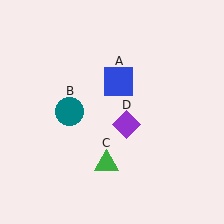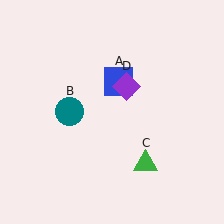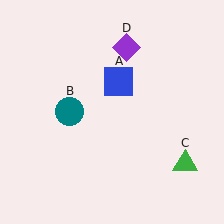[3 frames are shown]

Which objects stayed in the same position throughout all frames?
Blue square (object A) and teal circle (object B) remained stationary.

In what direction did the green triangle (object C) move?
The green triangle (object C) moved right.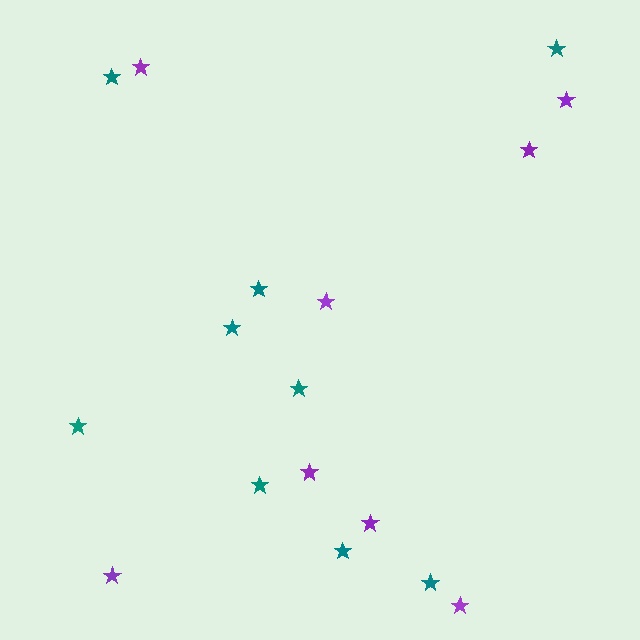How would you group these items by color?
There are 2 groups: one group of purple stars (8) and one group of teal stars (9).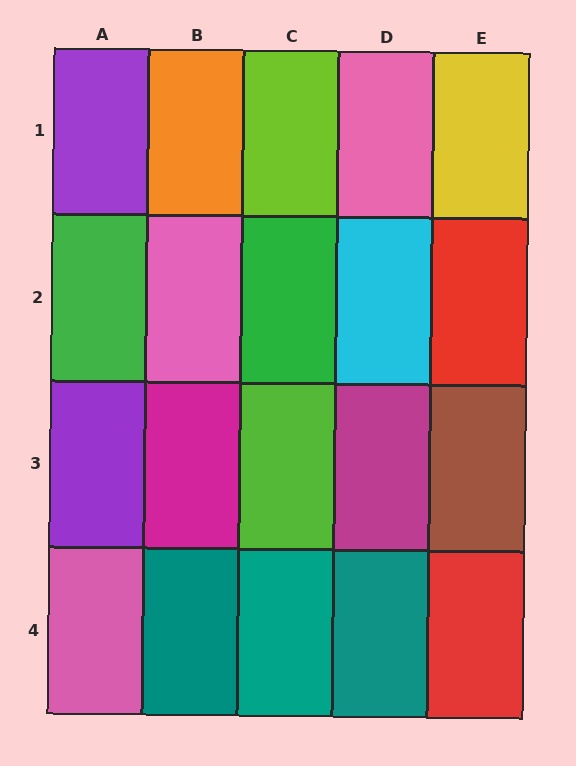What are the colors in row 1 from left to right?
Purple, orange, lime, pink, yellow.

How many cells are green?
2 cells are green.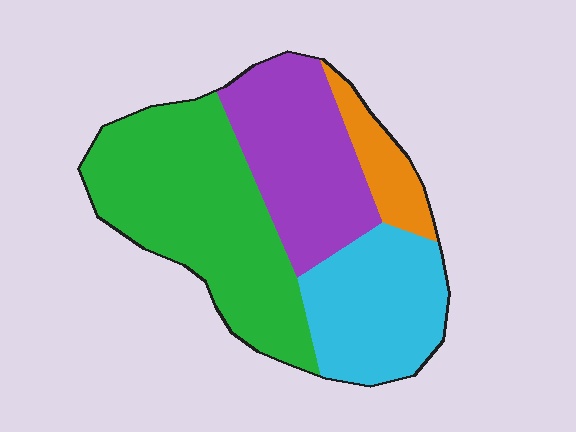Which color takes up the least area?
Orange, at roughly 10%.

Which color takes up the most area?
Green, at roughly 40%.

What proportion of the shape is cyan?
Cyan covers 24% of the shape.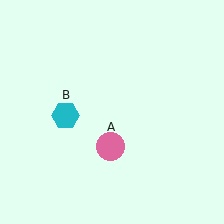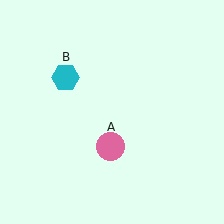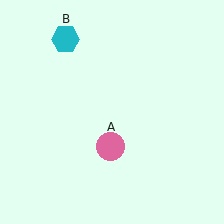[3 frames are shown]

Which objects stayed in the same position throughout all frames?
Pink circle (object A) remained stationary.